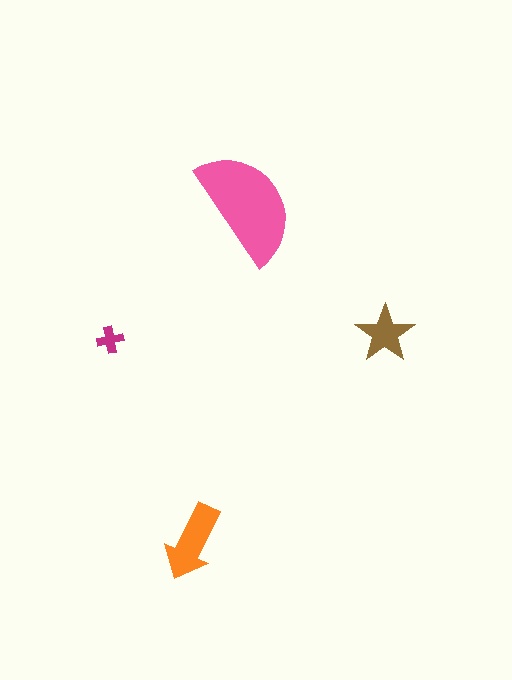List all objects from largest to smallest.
The pink semicircle, the orange arrow, the brown star, the magenta cross.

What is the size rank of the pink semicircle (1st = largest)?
1st.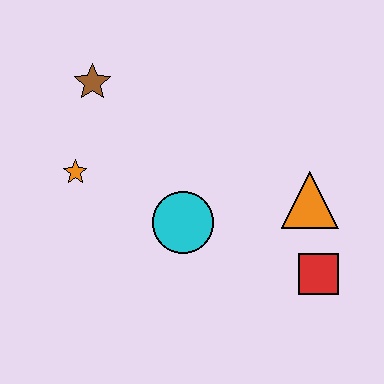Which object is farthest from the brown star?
The red square is farthest from the brown star.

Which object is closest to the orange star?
The brown star is closest to the orange star.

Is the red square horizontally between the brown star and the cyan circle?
No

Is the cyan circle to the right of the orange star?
Yes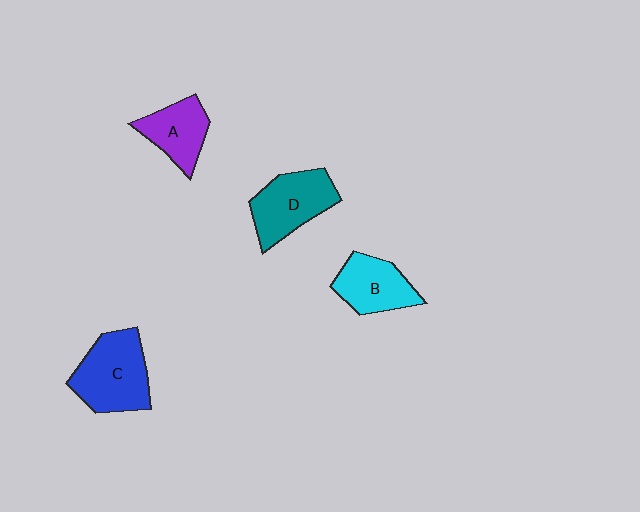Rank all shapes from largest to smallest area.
From largest to smallest: C (blue), D (teal), B (cyan), A (purple).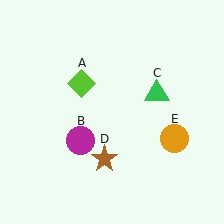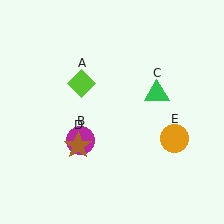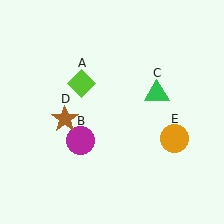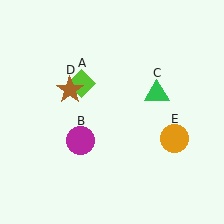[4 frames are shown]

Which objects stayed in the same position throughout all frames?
Lime diamond (object A) and magenta circle (object B) and green triangle (object C) and orange circle (object E) remained stationary.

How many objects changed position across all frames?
1 object changed position: brown star (object D).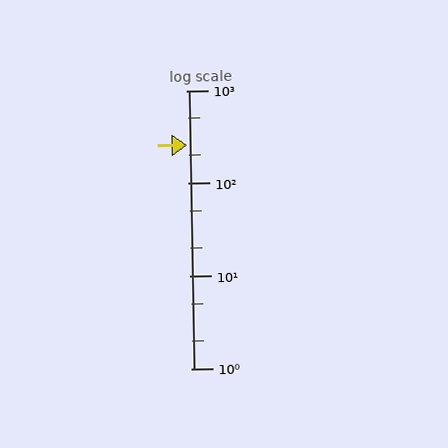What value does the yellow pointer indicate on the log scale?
The pointer indicates approximately 260.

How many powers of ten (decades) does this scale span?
The scale spans 3 decades, from 1 to 1000.